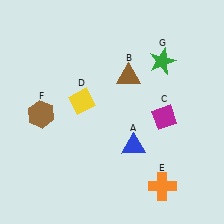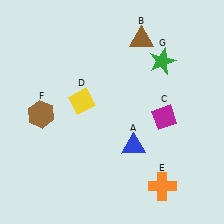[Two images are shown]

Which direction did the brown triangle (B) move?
The brown triangle (B) moved up.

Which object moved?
The brown triangle (B) moved up.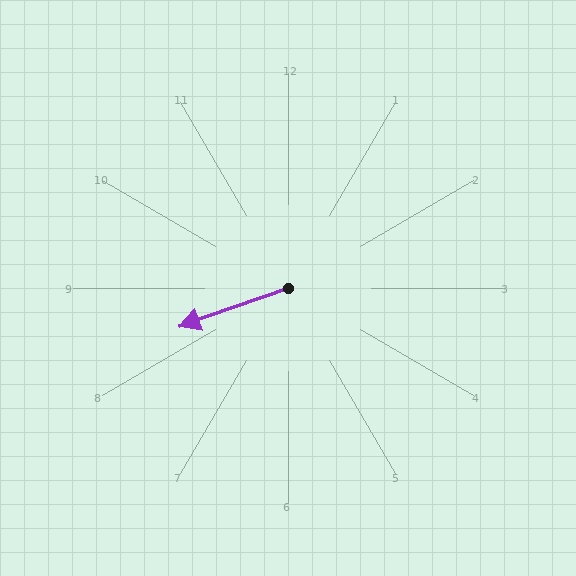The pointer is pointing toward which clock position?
Roughly 8 o'clock.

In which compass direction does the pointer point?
West.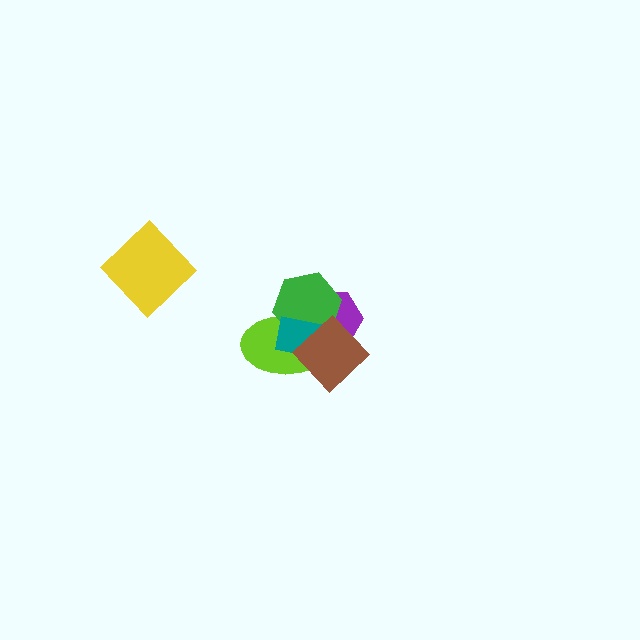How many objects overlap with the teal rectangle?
4 objects overlap with the teal rectangle.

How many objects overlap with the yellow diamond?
0 objects overlap with the yellow diamond.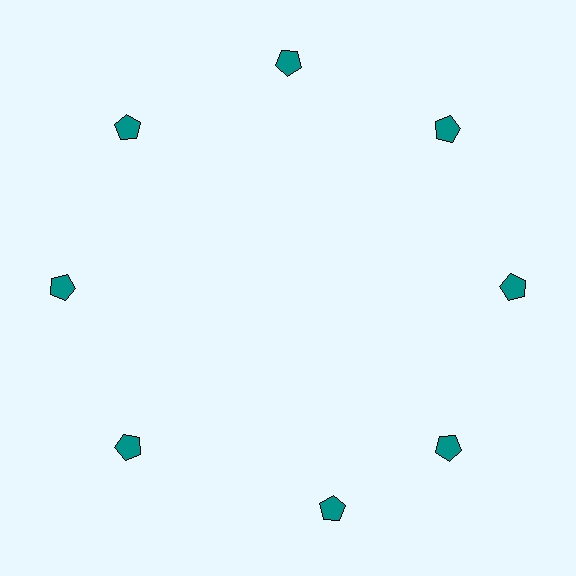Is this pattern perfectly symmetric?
No. The 8 teal pentagons are arranged in a ring, but one element near the 6 o'clock position is rotated out of alignment along the ring, breaking the 8-fold rotational symmetry.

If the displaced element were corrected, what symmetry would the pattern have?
It would have 8-fold rotational symmetry — the pattern would map onto itself every 45 degrees.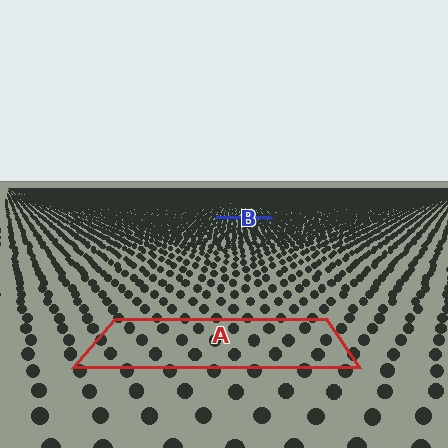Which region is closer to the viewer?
Region A is closer. The texture elements there are larger and more spread out.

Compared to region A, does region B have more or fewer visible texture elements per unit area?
Region B has more texture elements per unit area — they are packed more densely because it is farther away.